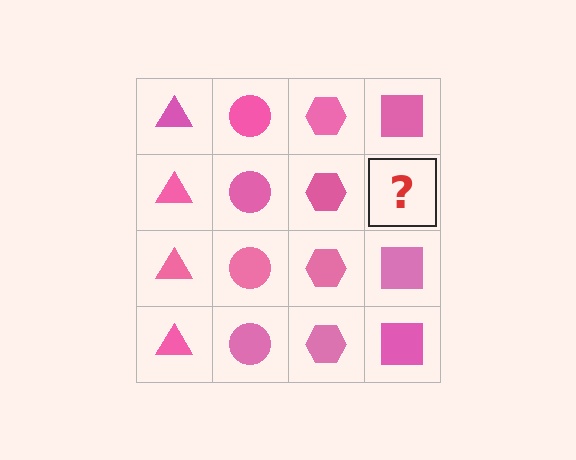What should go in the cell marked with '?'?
The missing cell should contain a pink square.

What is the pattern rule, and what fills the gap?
The rule is that each column has a consistent shape. The gap should be filled with a pink square.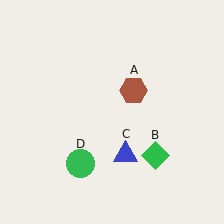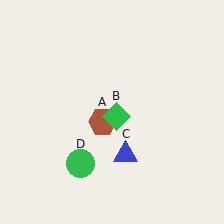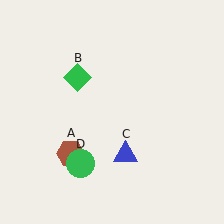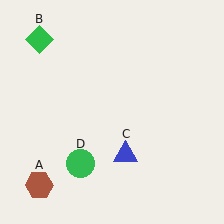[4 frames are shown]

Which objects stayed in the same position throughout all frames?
Blue triangle (object C) and green circle (object D) remained stationary.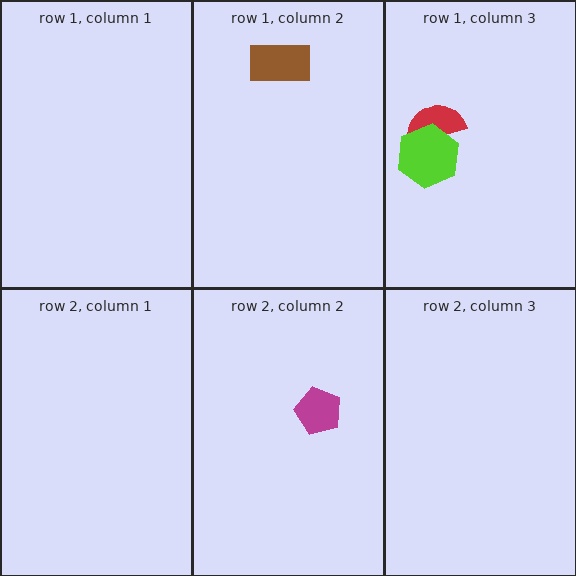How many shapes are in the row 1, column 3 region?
2.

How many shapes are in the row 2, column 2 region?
1.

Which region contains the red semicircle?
The row 1, column 3 region.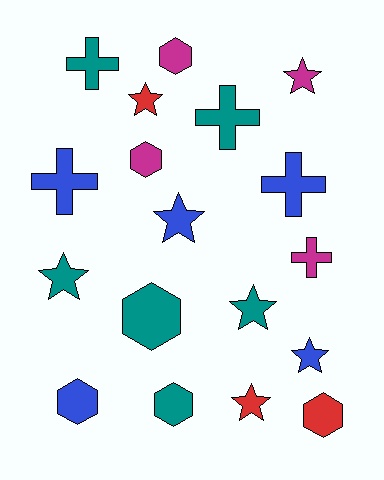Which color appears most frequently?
Teal, with 6 objects.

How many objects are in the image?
There are 18 objects.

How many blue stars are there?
There are 2 blue stars.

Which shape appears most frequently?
Star, with 7 objects.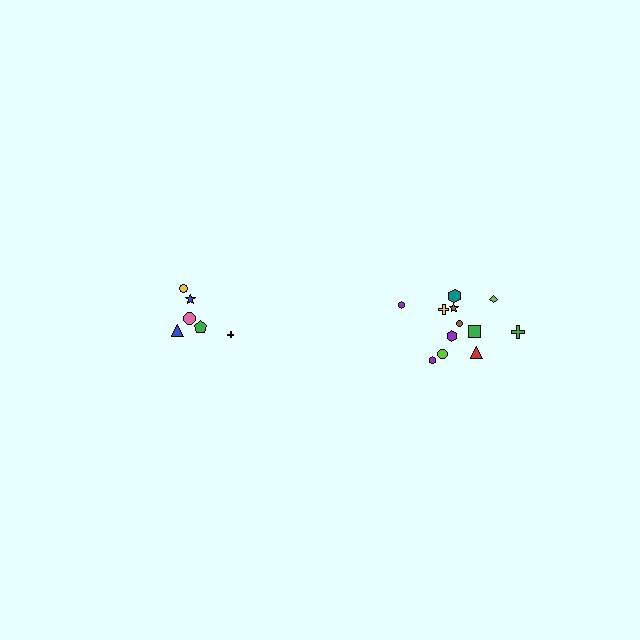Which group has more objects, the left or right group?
The right group.